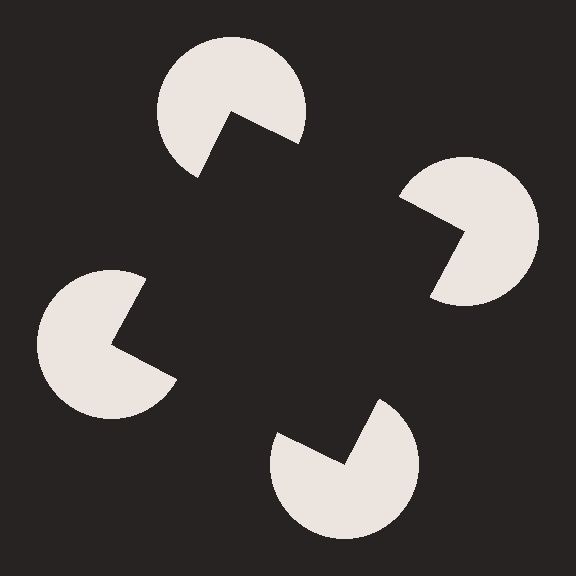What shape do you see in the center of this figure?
An illusory square — its edges are inferred from the aligned wedge cuts in the pac-man discs, not physically drawn.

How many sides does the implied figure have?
4 sides.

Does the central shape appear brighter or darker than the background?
It typically appears slightly darker than the background, even though no actual brightness change is drawn.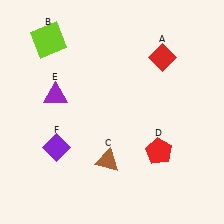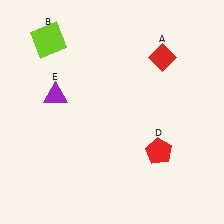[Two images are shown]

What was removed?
The purple diamond (F), the brown triangle (C) were removed in Image 2.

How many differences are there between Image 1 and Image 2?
There are 2 differences between the two images.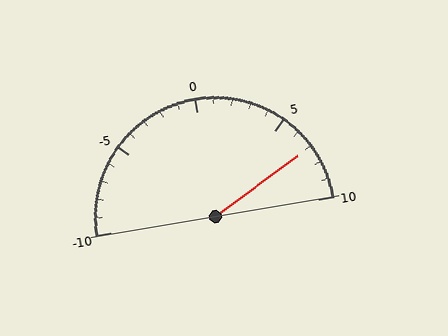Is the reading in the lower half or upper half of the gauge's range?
The reading is in the upper half of the range (-10 to 10).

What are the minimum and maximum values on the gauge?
The gauge ranges from -10 to 10.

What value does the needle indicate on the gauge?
The needle indicates approximately 7.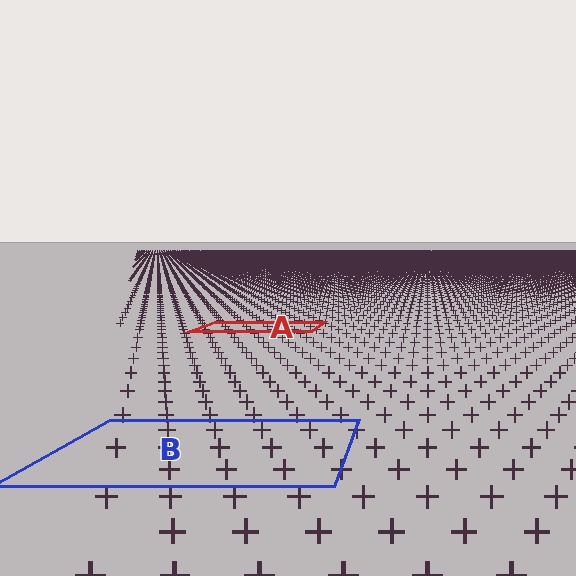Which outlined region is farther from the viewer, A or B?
Region A is farther from the viewer — the texture elements inside it appear smaller and more densely packed.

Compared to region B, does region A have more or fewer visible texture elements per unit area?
Region A has more texture elements per unit area — they are packed more densely because it is farther away.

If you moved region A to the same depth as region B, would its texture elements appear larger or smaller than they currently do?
They would appear larger. At a closer depth, the same texture elements are projected at a bigger on-screen size.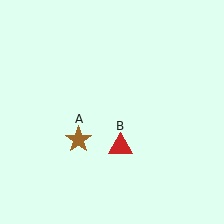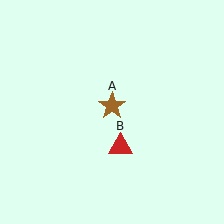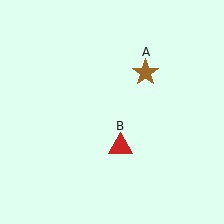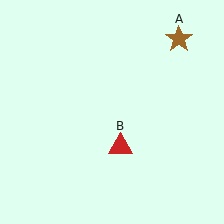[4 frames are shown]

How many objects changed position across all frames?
1 object changed position: brown star (object A).